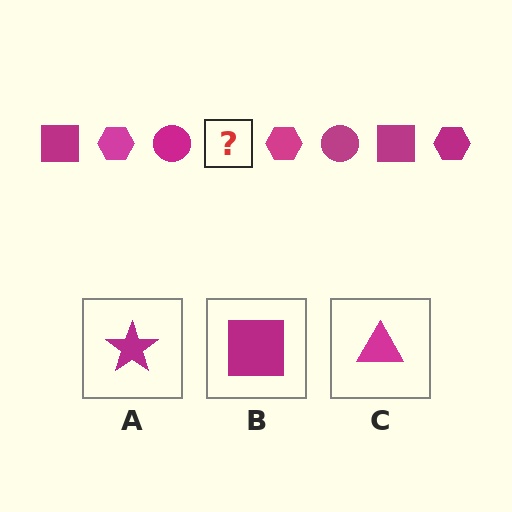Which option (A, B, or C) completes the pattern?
B.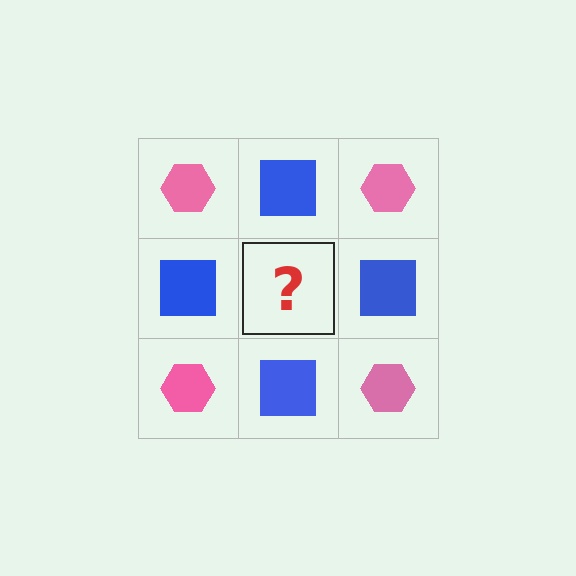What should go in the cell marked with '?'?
The missing cell should contain a pink hexagon.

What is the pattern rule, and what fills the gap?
The rule is that it alternates pink hexagon and blue square in a checkerboard pattern. The gap should be filled with a pink hexagon.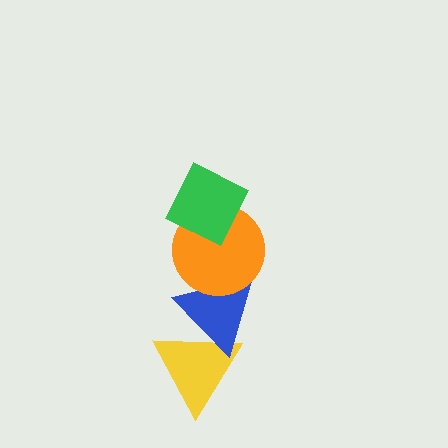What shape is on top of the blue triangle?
The orange circle is on top of the blue triangle.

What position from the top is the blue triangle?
The blue triangle is 3rd from the top.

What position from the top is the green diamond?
The green diamond is 1st from the top.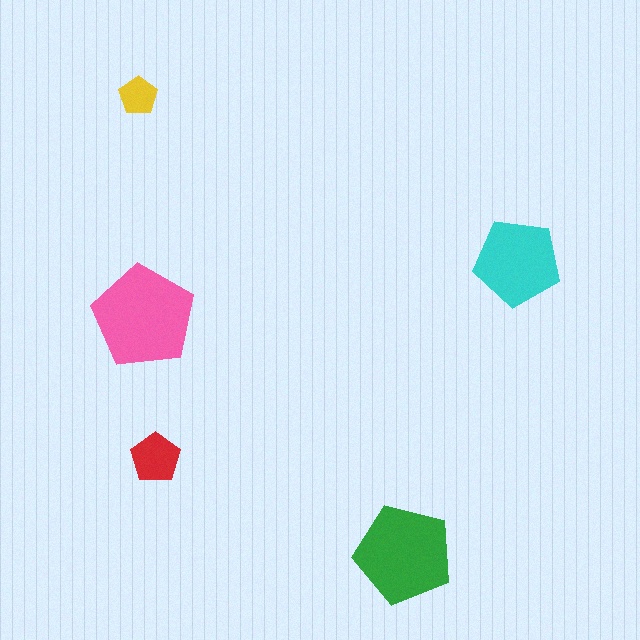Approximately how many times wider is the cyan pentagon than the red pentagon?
About 1.5 times wider.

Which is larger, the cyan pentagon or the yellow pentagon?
The cyan one.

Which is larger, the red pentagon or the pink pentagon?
The pink one.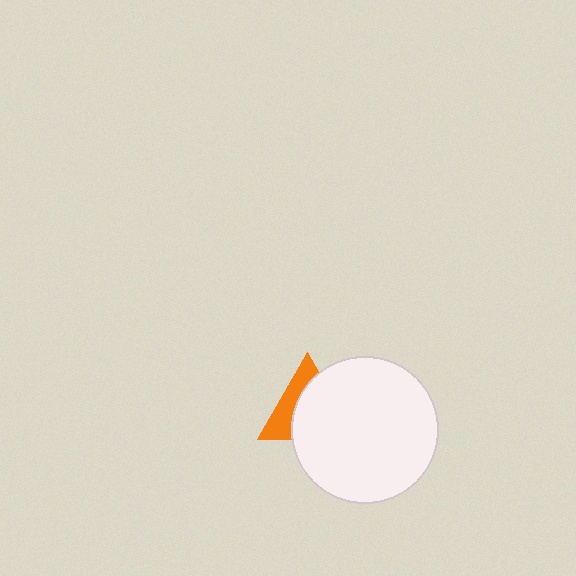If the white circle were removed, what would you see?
You would see the complete orange triangle.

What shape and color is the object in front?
The object in front is a white circle.